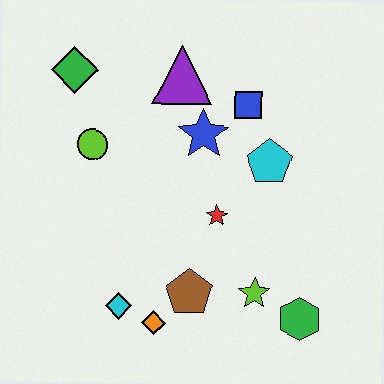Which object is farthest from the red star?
The green diamond is farthest from the red star.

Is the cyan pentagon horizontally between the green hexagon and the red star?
Yes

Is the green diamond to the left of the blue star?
Yes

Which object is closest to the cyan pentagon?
The blue square is closest to the cyan pentagon.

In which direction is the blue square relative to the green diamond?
The blue square is to the right of the green diamond.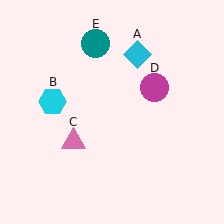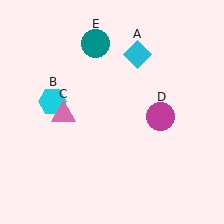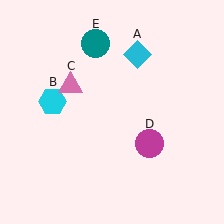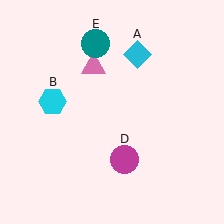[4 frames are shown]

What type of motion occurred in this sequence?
The pink triangle (object C), magenta circle (object D) rotated clockwise around the center of the scene.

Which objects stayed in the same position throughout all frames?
Cyan diamond (object A) and cyan hexagon (object B) and teal circle (object E) remained stationary.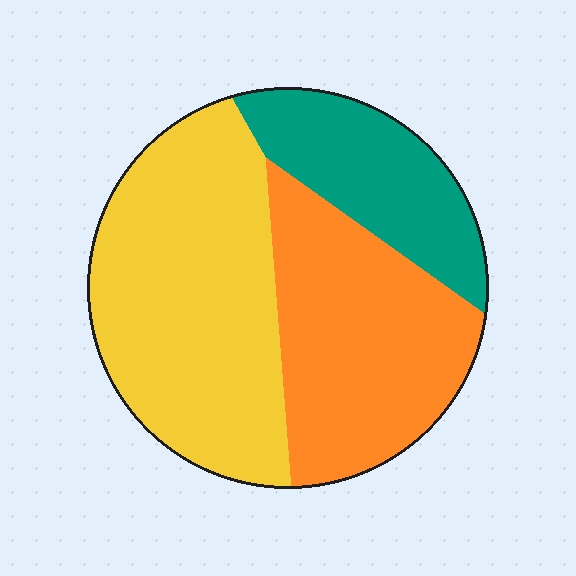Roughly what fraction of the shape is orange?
Orange takes up about one third (1/3) of the shape.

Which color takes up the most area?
Yellow, at roughly 45%.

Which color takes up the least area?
Teal, at roughly 20%.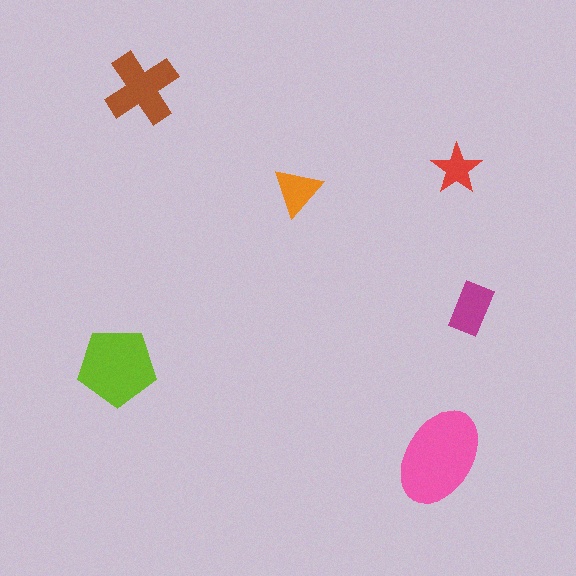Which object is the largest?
The pink ellipse.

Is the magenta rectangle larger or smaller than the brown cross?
Smaller.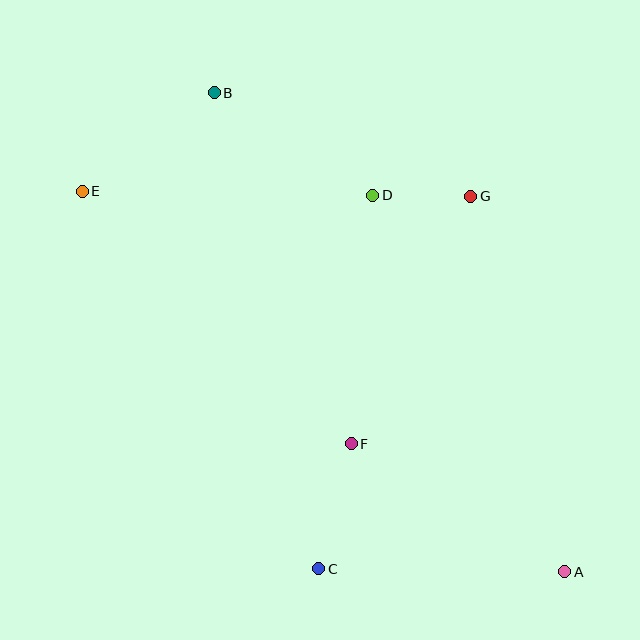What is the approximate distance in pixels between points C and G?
The distance between C and G is approximately 402 pixels.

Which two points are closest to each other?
Points D and G are closest to each other.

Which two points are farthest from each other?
Points A and E are farthest from each other.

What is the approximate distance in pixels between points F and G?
The distance between F and G is approximately 275 pixels.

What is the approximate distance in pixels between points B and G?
The distance between B and G is approximately 277 pixels.